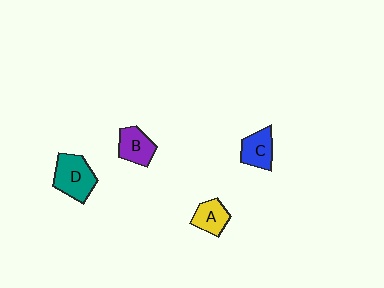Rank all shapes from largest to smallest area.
From largest to smallest: D (teal), B (purple), C (blue), A (yellow).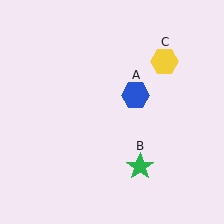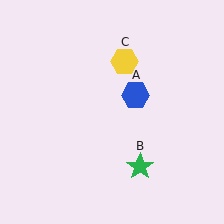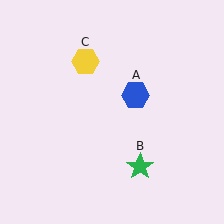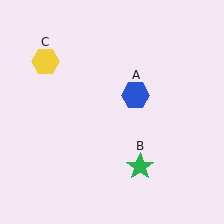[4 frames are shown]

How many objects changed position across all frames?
1 object changed position: yellow hexagon (object C).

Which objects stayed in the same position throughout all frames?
Blue hexagon (object A) and green star (object B) remained stationary.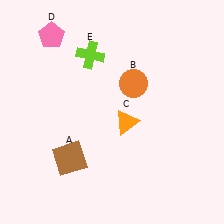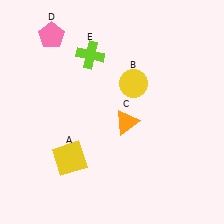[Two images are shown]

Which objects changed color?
A changed from brown to yellow. B changed from orange to yellow.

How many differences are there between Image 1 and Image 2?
There are 2 differences between the two images.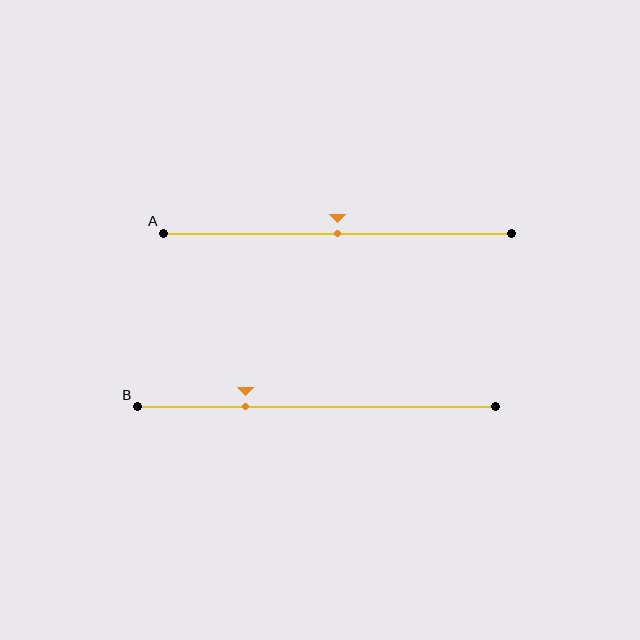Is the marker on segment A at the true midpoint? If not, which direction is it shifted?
Yes, the marker on segment A is at the true midpoint.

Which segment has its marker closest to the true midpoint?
Segment A has its marker closest to the true midpoint.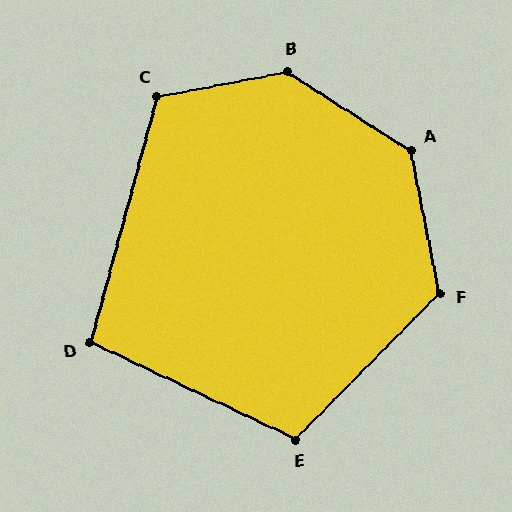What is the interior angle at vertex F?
Approximately 124 degrees (obtuse).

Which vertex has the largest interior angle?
B, at approximately 136 degrees.